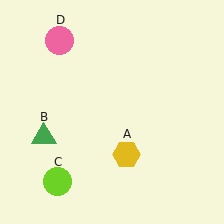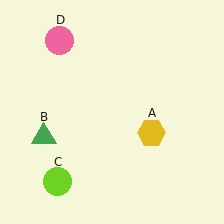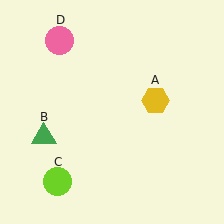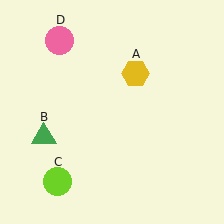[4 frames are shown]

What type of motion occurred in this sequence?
The yellow hexagon (object A) rotated counterclockwise around the center of the scene.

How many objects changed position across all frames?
1 object changed position: yellow hexagon (object A).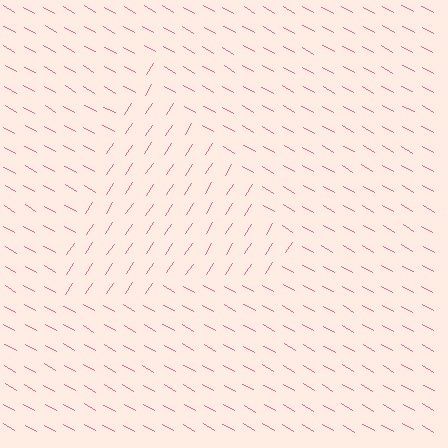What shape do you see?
I see a triangle.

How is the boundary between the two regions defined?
The boundary is defined purely by a change in line orientation (approximately 86 degrees difference). All lines are the same color and thickness.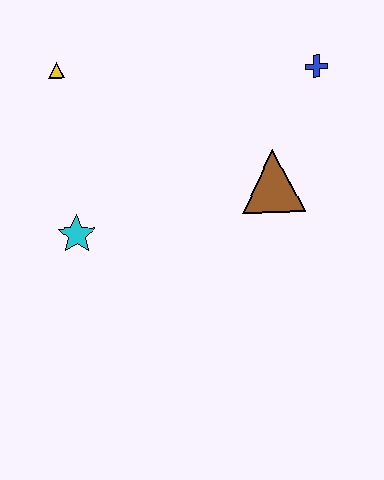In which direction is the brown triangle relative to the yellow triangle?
The brown triangle is to the right of the yellow triangle.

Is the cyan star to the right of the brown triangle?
No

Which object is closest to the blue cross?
The brown triangle is closest to the blue cross.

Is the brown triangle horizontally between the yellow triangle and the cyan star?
No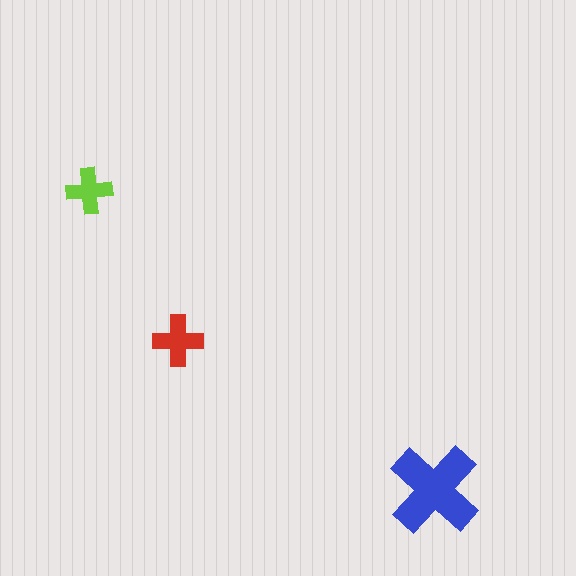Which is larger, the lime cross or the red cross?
The red one.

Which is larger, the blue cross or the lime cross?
The blue one.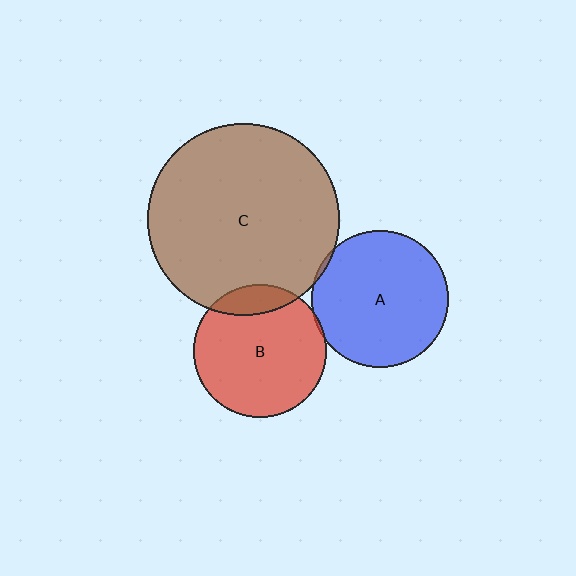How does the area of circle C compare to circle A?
Approximately 2.0 times.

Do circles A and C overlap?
Yes.